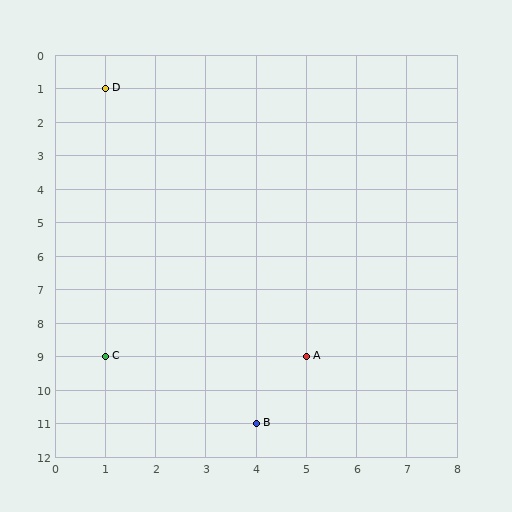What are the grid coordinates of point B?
Point B is at grid coordinates (4, 11).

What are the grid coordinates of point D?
Point D is at grid coordinates (1, 1).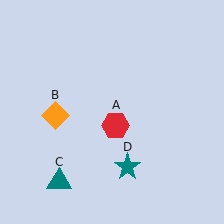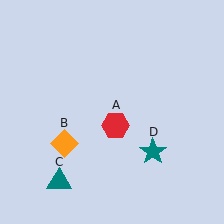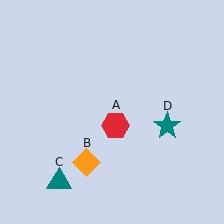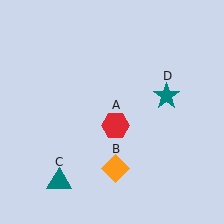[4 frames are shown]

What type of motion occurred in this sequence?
The orange diamond (object B), teal star (object D) rotated counterclockwise around the center of the scene.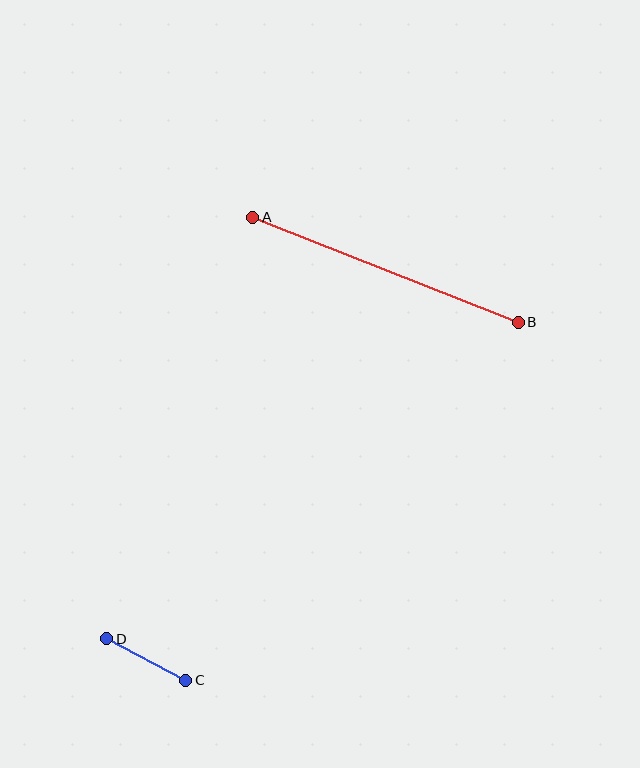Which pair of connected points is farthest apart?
Points A and B are farthest apart.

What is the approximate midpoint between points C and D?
The midpoint is at approximately (146, 660) pixels.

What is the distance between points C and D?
The distance is approximately 89 pixels.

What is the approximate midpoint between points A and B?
The midpoint is at approximately (385, 270) pixels.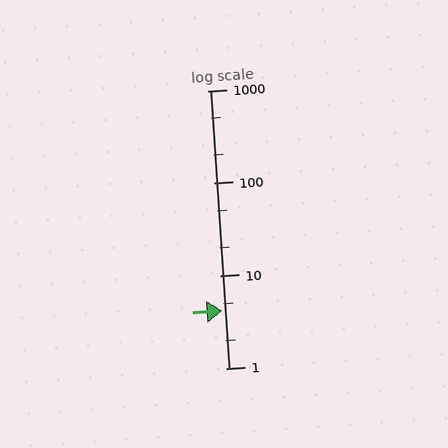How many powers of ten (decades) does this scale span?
The scale spans 3 decades, from 1 to 1000.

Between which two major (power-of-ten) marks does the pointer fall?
The pointer is between 1 and 10.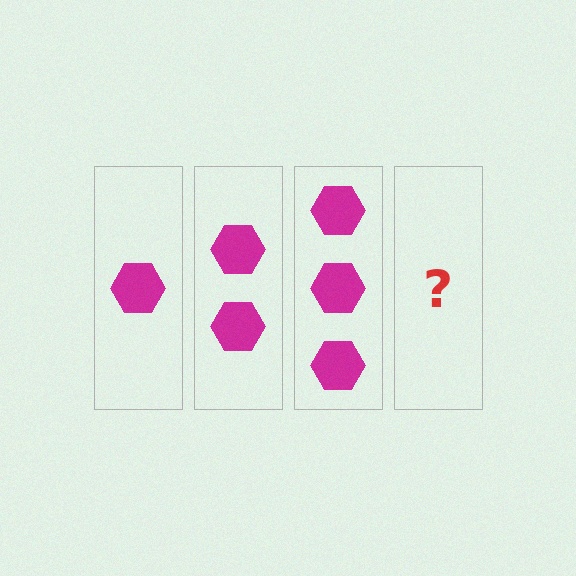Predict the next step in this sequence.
The next step is 4 hexagons.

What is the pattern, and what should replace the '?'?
The pattern is that each step adds one more hexagon. The '?' should be 4 hexagons.